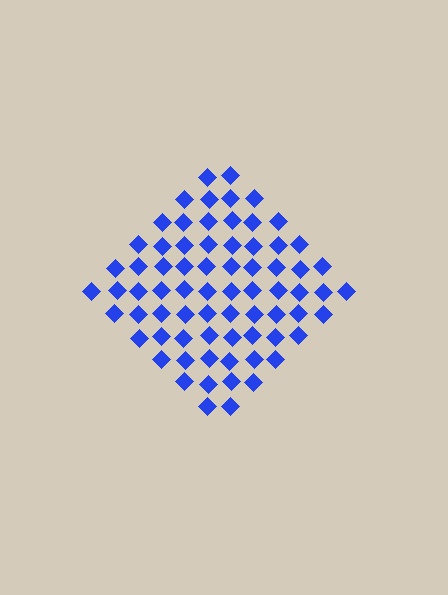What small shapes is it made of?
It is made of small diamonds.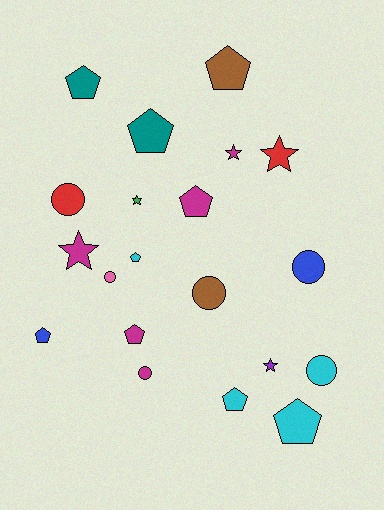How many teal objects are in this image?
There are 2 teal objects.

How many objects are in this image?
There are 20 objects.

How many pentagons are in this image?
There are 9 pentagons.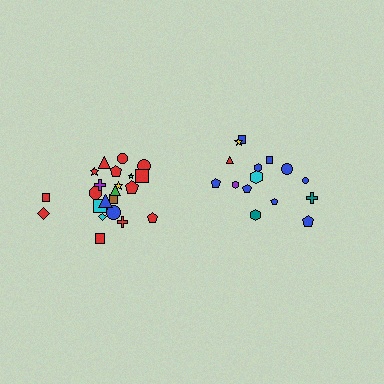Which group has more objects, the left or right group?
The left group.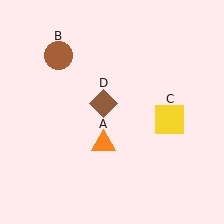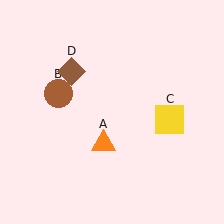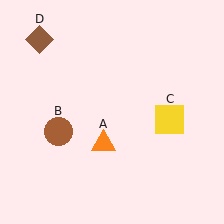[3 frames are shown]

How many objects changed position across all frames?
2 objects changed position: brown circle (object B), brown diamond (object D).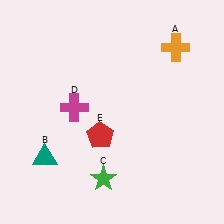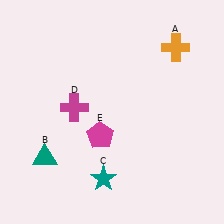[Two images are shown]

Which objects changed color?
C changed from green to teal. E changed from red to magenta.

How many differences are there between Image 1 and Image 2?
There are 2 differences between the two images.